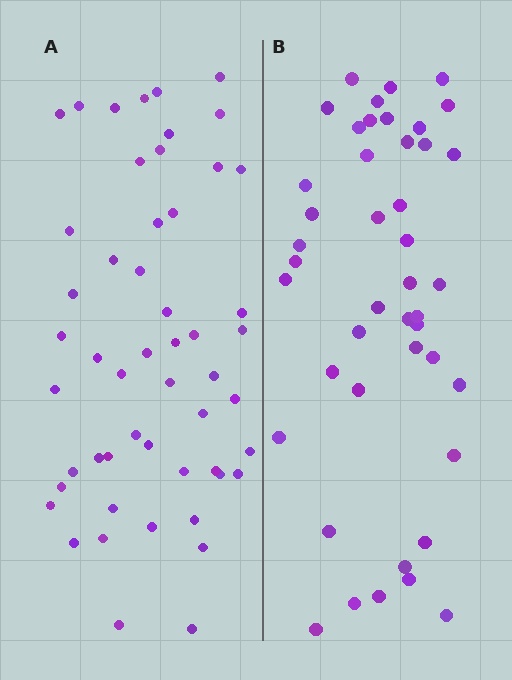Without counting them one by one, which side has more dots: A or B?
Region A (the left region) has more dots.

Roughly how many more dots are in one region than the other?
Region A has roughly 8 or so more dots than region B.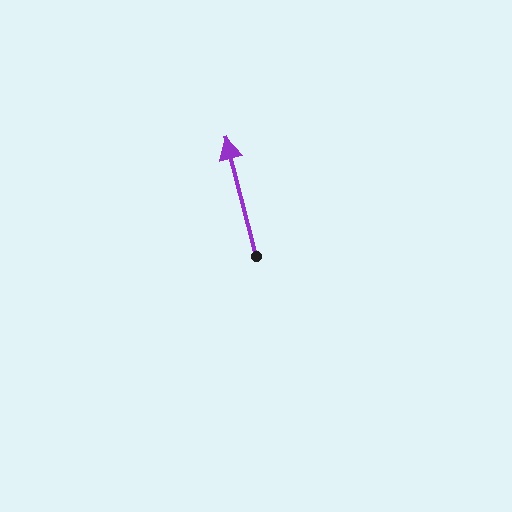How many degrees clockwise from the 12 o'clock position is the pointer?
Approximately 346 degrees.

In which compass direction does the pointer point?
North.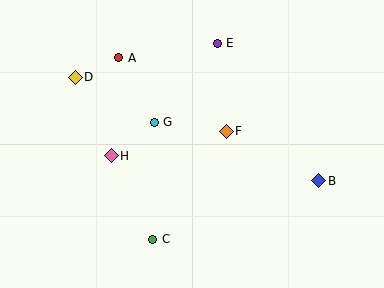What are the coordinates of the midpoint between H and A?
The midpoint between H and A is at (115, 107).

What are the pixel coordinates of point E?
Point E is at (217, 43).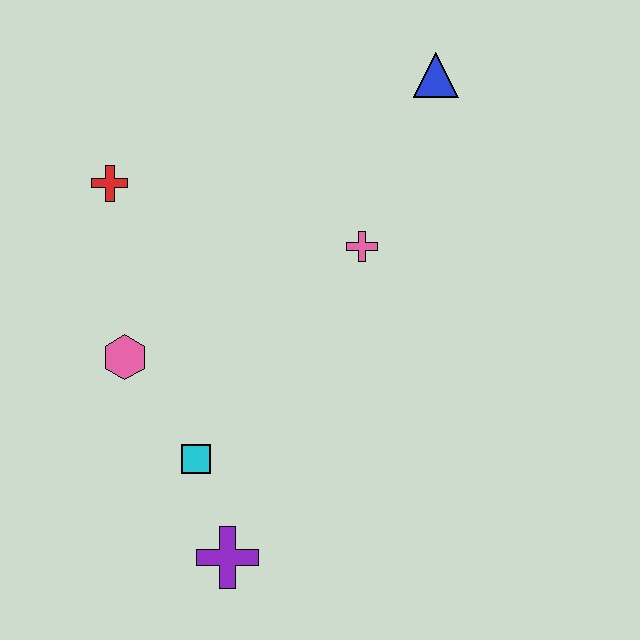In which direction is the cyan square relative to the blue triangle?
The cyan square is below the blue triangle.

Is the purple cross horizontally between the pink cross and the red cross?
Yes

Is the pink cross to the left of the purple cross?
No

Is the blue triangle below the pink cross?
No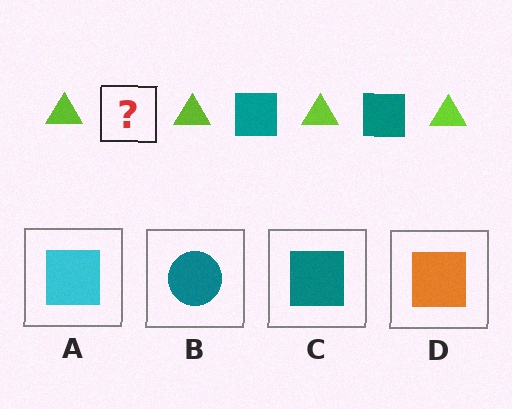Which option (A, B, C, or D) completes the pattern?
C.